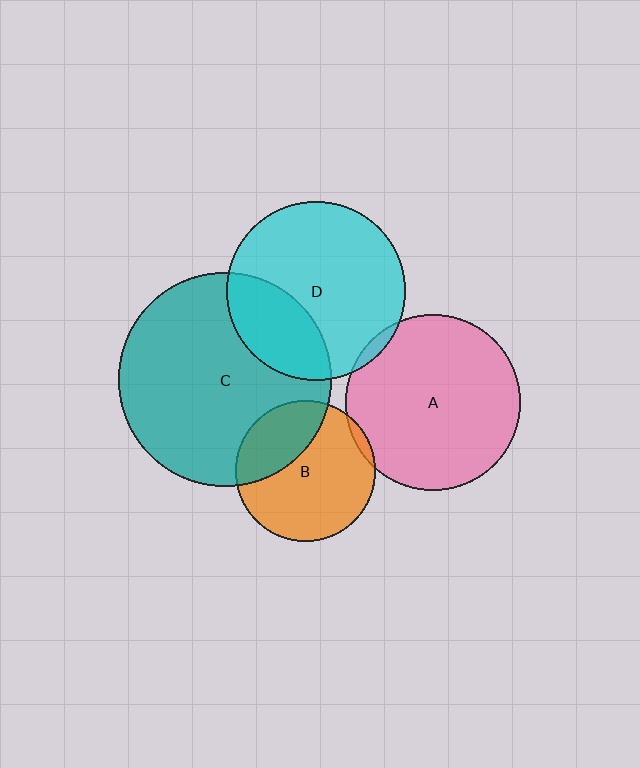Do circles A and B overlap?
Yes.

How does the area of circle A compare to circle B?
Approximately 1.6 times.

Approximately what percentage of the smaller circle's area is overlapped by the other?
Approximately 5%.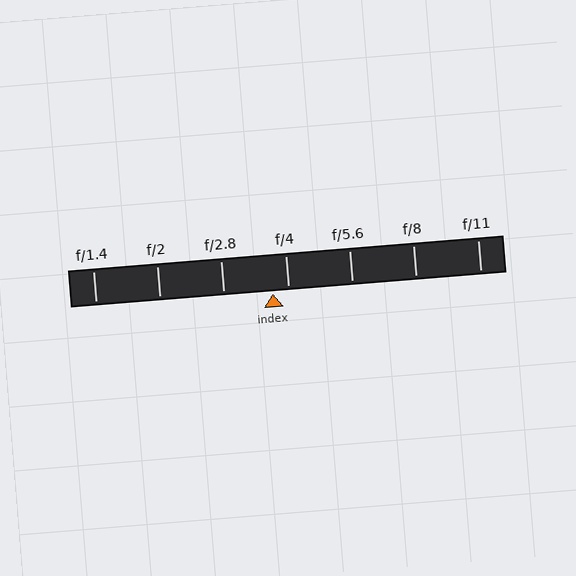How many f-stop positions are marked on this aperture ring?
There are 7 f-stop positions marked.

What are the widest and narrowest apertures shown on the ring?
The widest aperture shown is f/1.4 and the narrowest is f/11.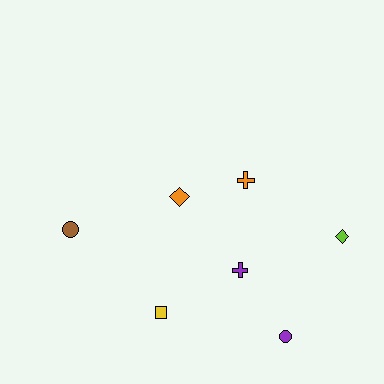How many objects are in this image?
There are 7 objects.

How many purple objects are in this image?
There are 2 purple objects.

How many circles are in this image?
There are 2 circles.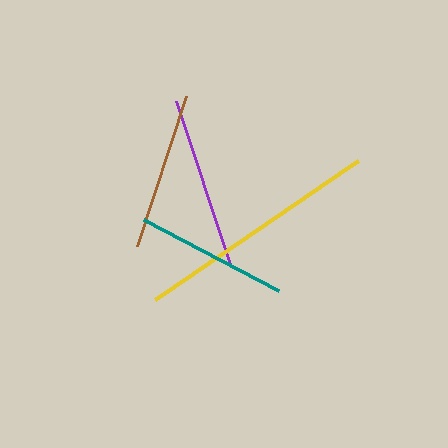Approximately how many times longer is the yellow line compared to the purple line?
The yellow line is approximately 1.4 times the length of the purple line.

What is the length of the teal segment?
The teal segment is approximately 152 pixels long.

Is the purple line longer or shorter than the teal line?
The purple line is longer than the teal line.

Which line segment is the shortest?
The teal line is the shortest at approximately 152 pixels.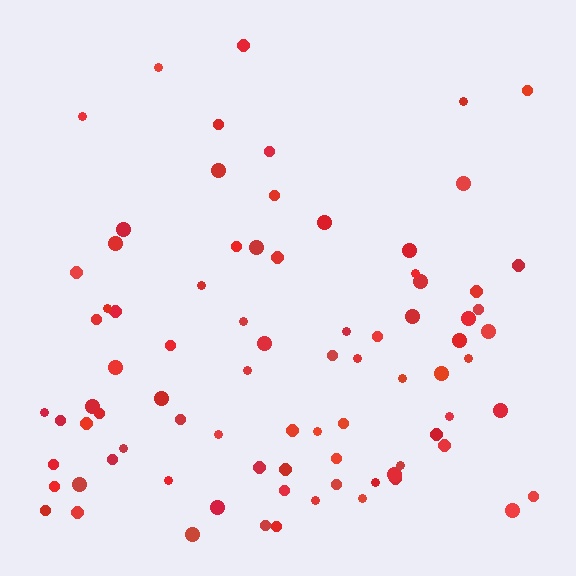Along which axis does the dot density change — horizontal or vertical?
Vertical.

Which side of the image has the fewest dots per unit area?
The top.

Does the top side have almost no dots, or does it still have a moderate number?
Still a moderate number, just noticeably fewer than the bottom.